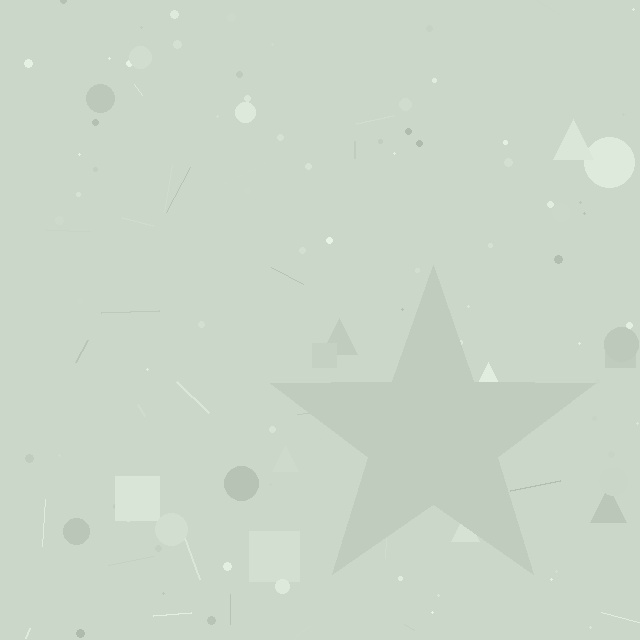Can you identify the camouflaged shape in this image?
The camouflaged shape is a star.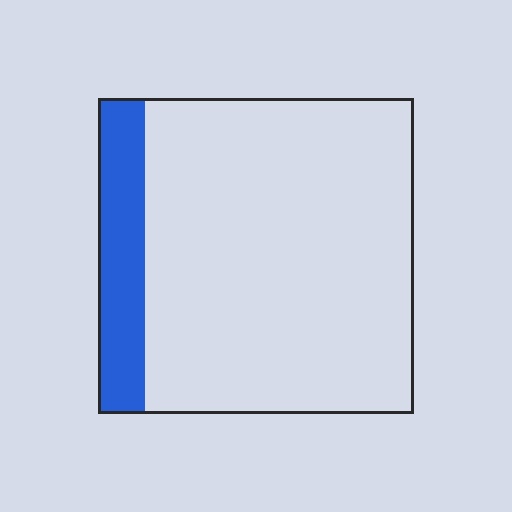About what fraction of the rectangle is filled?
About one sixth (1/6).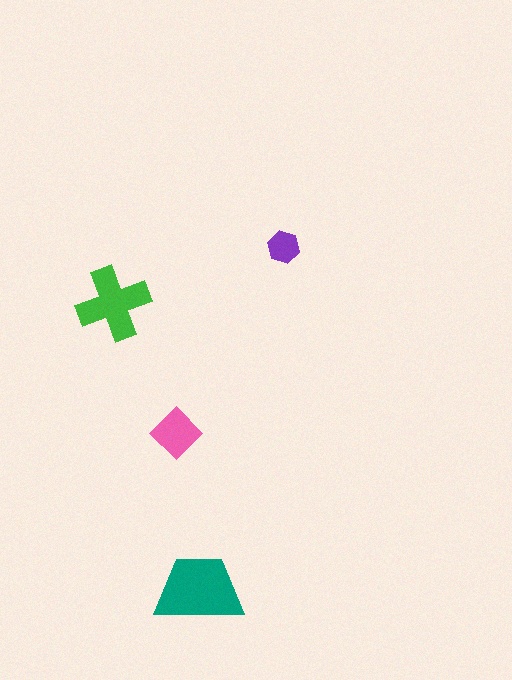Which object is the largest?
The teal trapezoid.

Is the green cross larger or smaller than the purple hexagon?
Larger.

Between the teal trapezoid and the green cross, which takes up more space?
The teal trapezoid.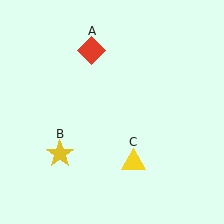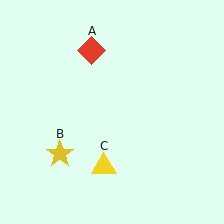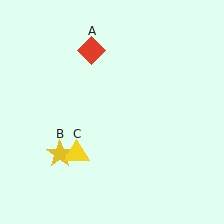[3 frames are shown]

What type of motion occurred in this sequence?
The yellow triangle (object C) rotated clockwise around the center of the scene.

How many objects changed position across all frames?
1 object changed position: yellow triangle (object C).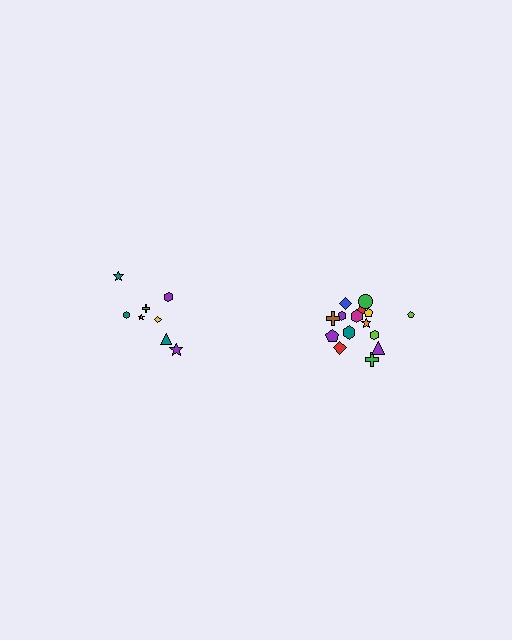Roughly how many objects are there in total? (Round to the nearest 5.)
Roughly 25 objects in total.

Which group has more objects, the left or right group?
The right group.